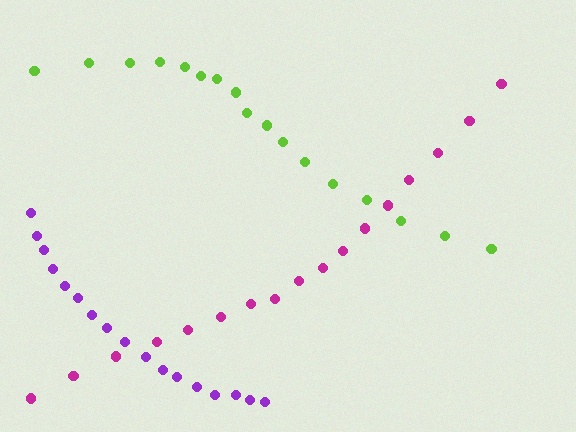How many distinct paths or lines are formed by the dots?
There are 3 distinct paths.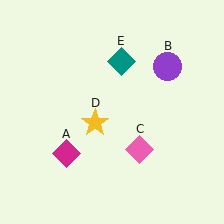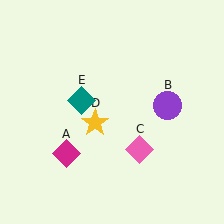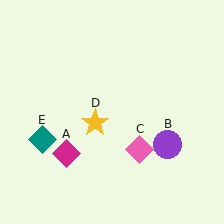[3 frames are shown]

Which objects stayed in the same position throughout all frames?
Magenta diamond (object A) and pink diamond (object C) and yellow star (object D) remained stationary.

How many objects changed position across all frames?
2 objects changed position: purple circle (object B), teal diamond (object E).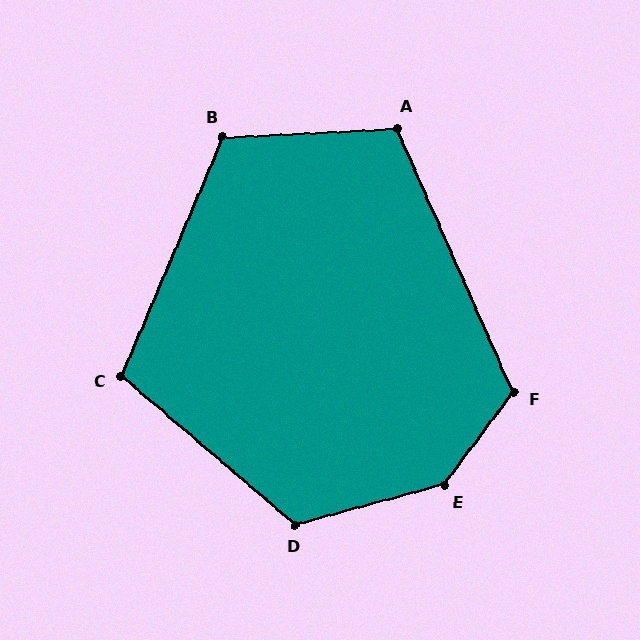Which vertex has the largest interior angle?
E, at approximately 142 degrees.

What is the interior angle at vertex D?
Approximately 124 degrees (obtuse).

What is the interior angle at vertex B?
Approximately 116 degrees (obtuse).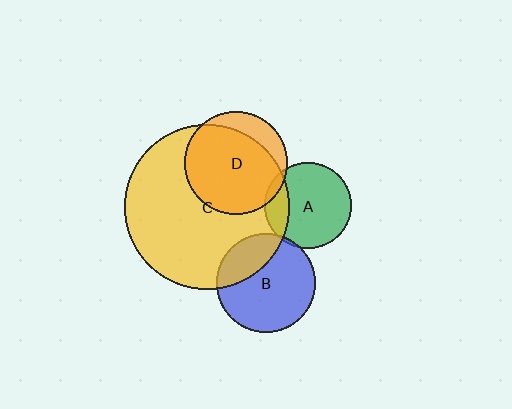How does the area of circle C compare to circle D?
Approximately 2.6 times.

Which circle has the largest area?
Circle C (yellow).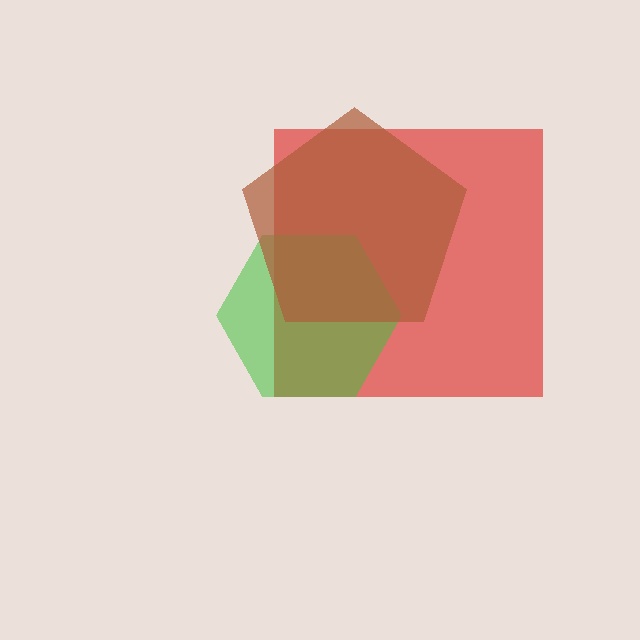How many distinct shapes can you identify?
There are 3 distinct shapes: a red square, a green hexagon, a brown pentagon.